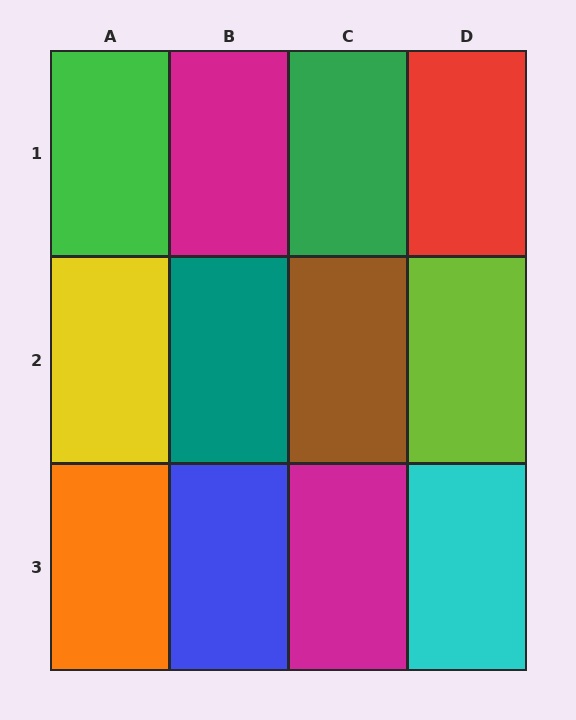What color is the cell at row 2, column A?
Yellow.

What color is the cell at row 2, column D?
Lime.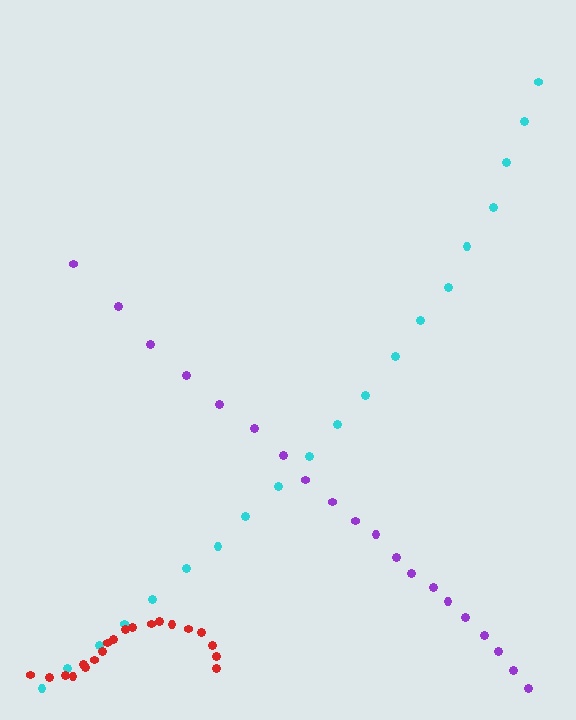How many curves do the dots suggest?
There are 3 distinct paths.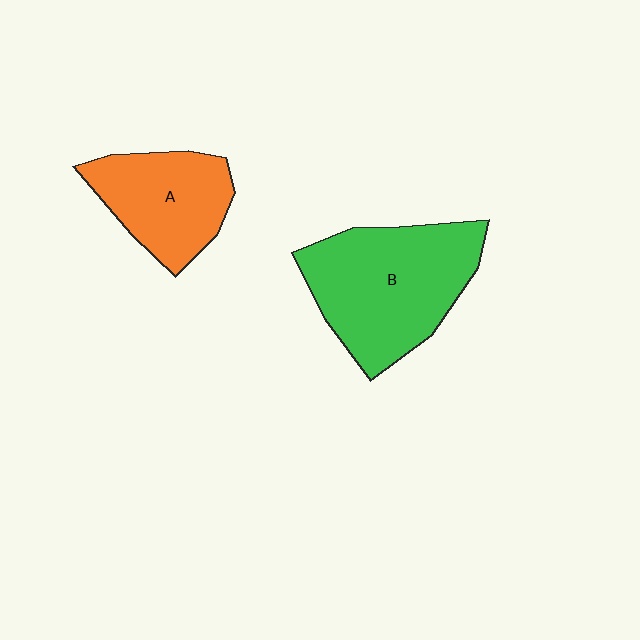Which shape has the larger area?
Shape B (green).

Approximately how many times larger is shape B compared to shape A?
Approximately 1.5 times.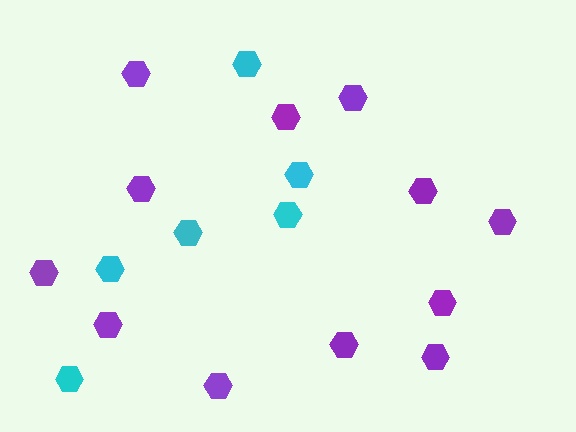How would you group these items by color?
There are 2 groups: one group of purple hexagons (12) and one group of cyan hexagons (6).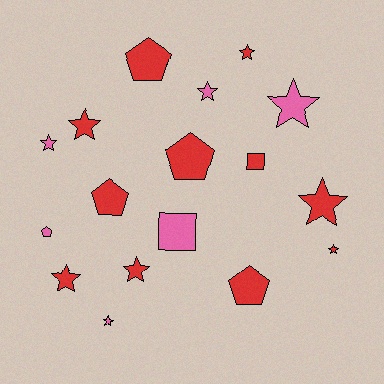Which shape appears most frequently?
Star, with 10 objects.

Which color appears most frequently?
Red, with 11 objects.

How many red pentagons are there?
There are 4 red pentagons.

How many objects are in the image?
There are 17 objects.